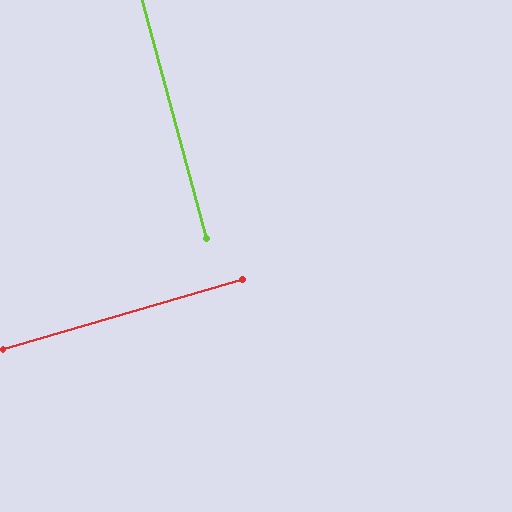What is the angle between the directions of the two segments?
Approximately 89 degrees.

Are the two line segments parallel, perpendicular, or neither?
Perpendicular — they meet at approximately 89°.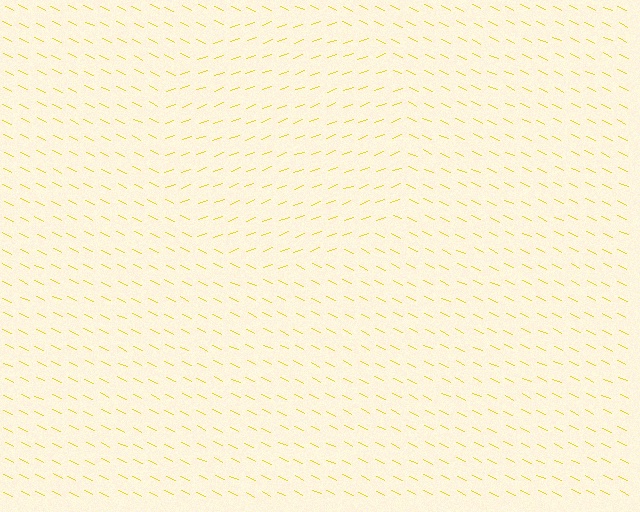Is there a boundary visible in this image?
Yes, there is a texture boundary formed by a change in line orientation.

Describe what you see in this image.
The image is filled with small yellow line segments. A circle region in the image has lines oriented differently from the surrounding lines, creating a visible texture boundary.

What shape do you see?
I see a circle.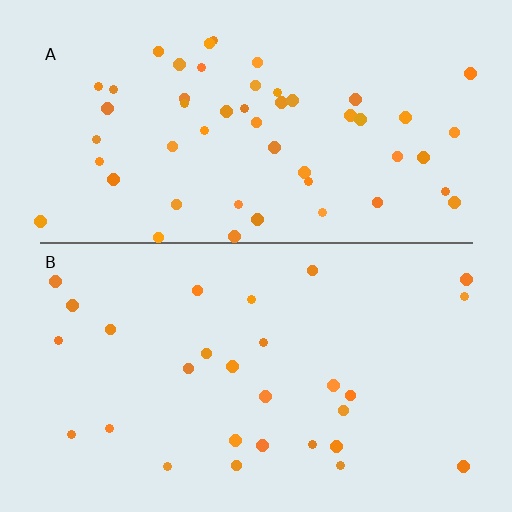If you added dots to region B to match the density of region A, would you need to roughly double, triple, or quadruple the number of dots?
Approximately double.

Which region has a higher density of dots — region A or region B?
A (the top).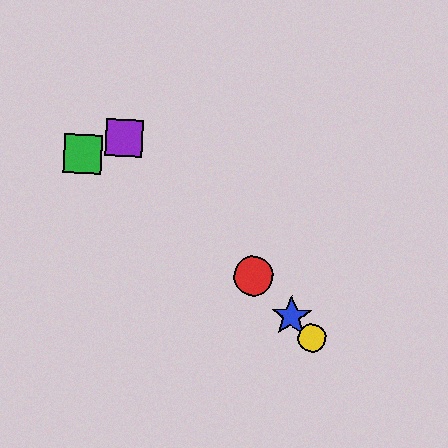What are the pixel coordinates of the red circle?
The red circle is at (254, 276).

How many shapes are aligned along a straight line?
4 shapes (the red circle, the blue star, the yellow circle, the purple square) are aligned along a straight line.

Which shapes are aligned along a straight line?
The red circle, the blue star, the yellow circle, the purple square are aligned along a straight line.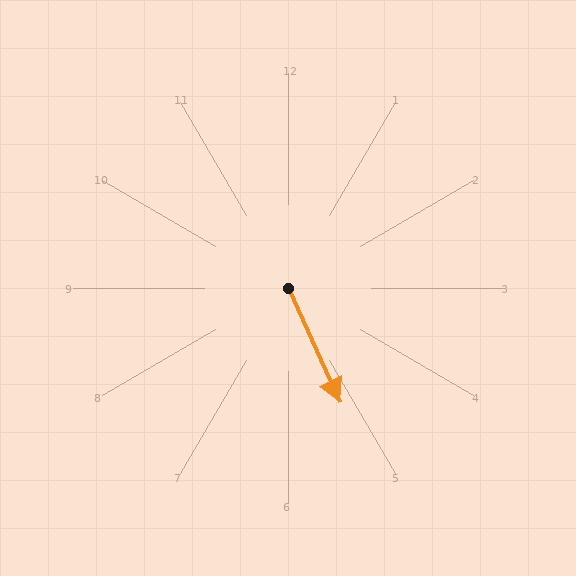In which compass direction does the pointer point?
Southeast.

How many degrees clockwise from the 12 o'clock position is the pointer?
Approximately 155 degrees.